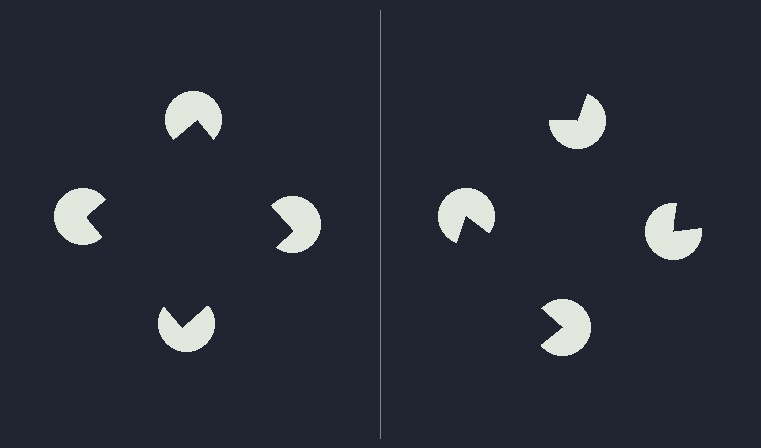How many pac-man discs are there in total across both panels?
8 — 4 on each side.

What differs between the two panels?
The pac-man discs are positioned identically on both sides; only the wedge orientations differ. On the left they align to a square; on the right they are misaligned.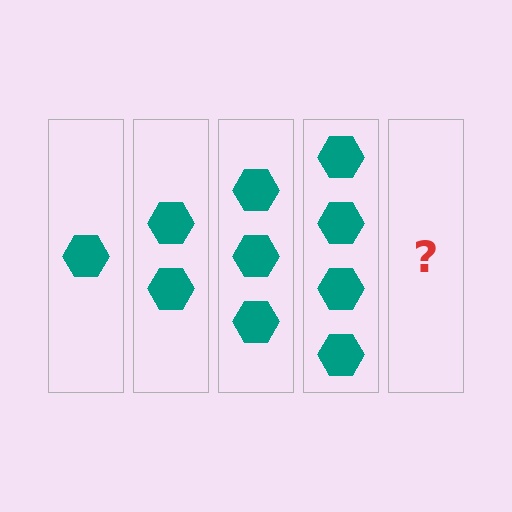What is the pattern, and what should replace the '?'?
The pattern is that each step adds one more hexagon. The '?' should be 5 hexagons.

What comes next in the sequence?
The next element should be 5 hexagons.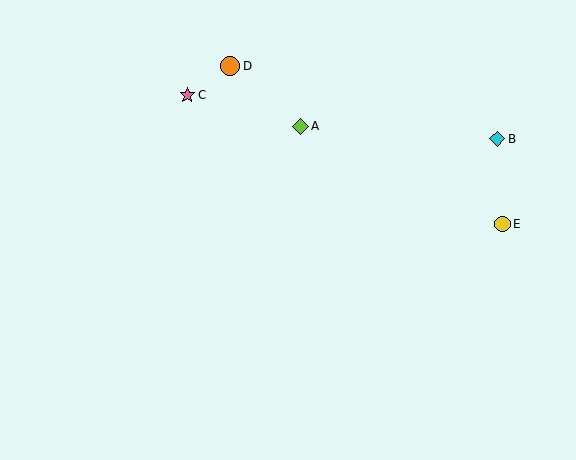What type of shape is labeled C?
Shape C is a pink star.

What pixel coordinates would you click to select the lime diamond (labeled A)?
Click at (300, 126) to select the lime diamond A.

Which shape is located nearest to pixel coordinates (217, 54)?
The orange circle (labeled D) at (230, 66) is nearest to that location.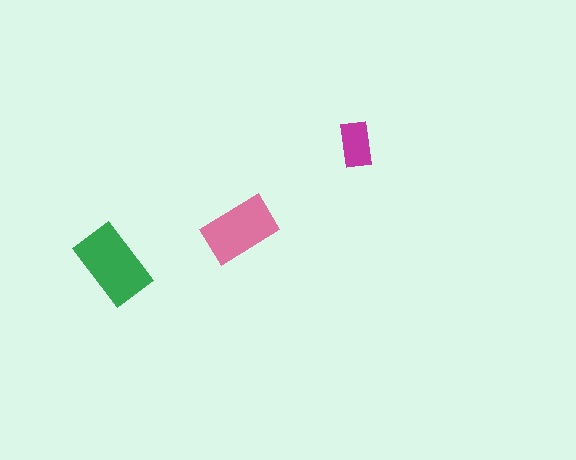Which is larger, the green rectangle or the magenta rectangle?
The green one.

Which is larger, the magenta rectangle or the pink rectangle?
The pink one.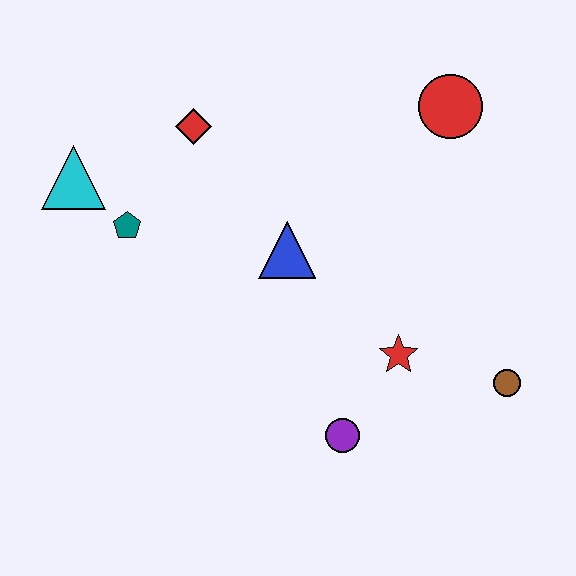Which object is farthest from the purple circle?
The cyan triangle is farthest from the purple circle.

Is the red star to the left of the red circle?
Yes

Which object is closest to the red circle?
The blue triangle is closest to the red circle.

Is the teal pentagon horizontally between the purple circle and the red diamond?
No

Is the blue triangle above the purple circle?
Yes